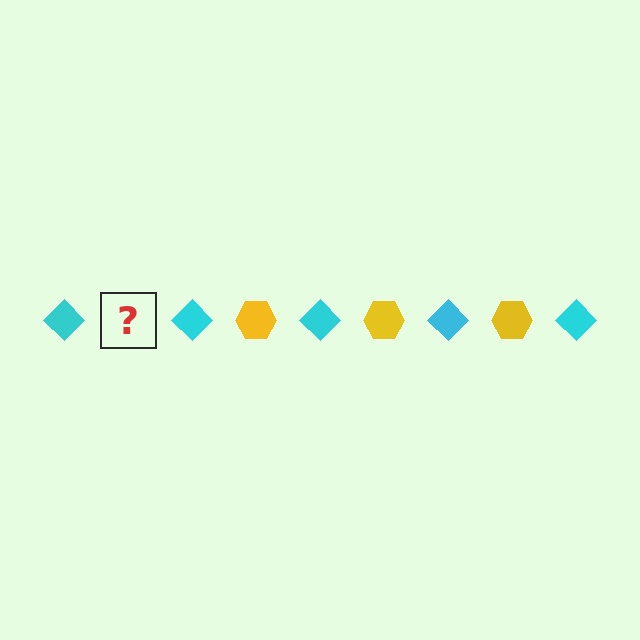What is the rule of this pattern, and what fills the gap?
The rule is that the pattern alternates between cyan diamond and yellow hexagon. The gap should be filled with a yellow hexagon.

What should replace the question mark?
The question mark should be replaced with a yellow hexagon.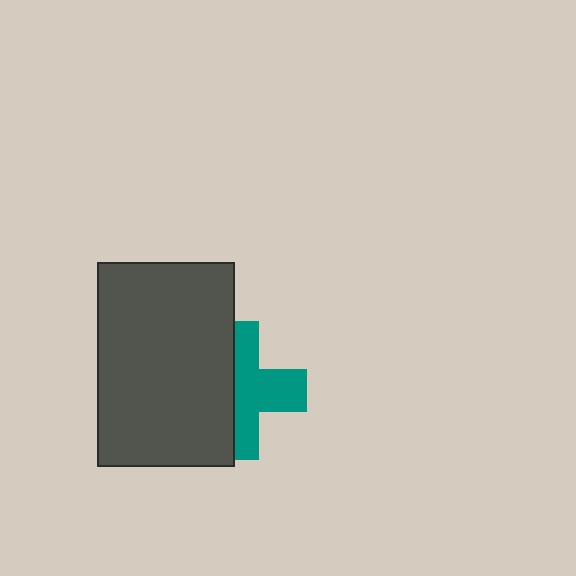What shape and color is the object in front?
The object in front is a dark gray rectangle.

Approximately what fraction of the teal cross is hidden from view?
Roughly 47% of the teal cross is hidden behind the dark gray rectangle.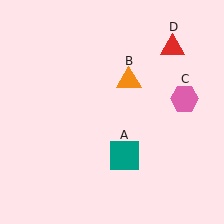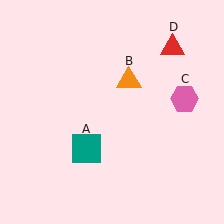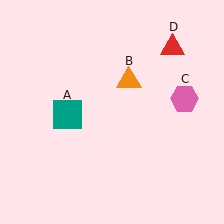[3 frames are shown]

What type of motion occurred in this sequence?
The teal square (object A) rotated clockwise around the center of the scene.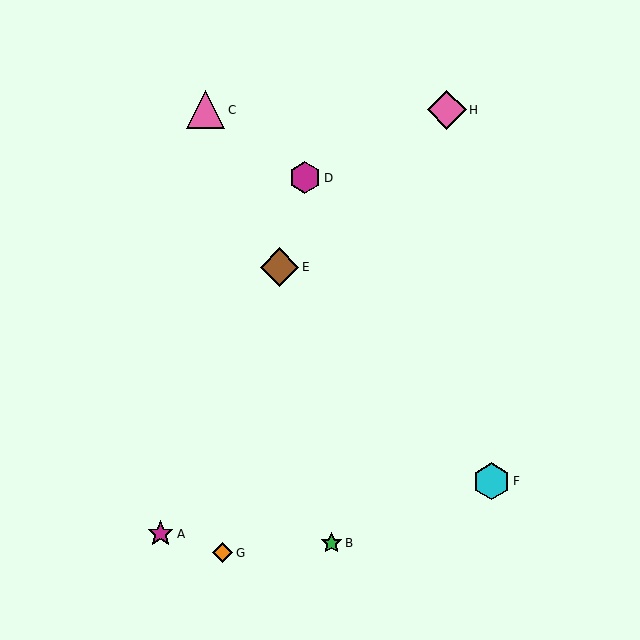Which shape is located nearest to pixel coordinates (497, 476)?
The cyan hexagon (labeled F) at (491, 481) is nearest to that location.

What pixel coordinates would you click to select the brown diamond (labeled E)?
Click at (279, 267) to select the brown diamond E.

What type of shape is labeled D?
Shape D is a magenta hexagon.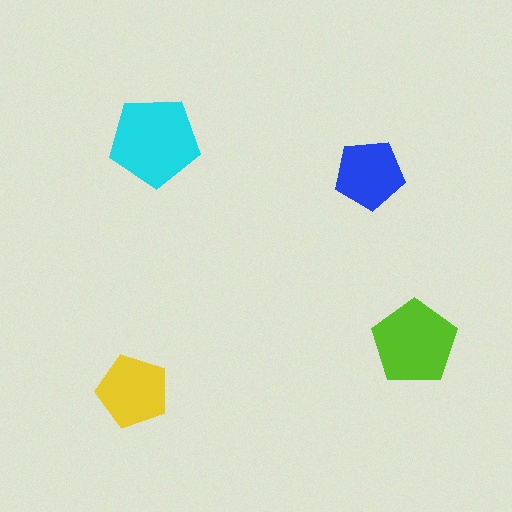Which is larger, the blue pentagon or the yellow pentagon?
The yellow one.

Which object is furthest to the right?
The lime pentagon is rightmost.